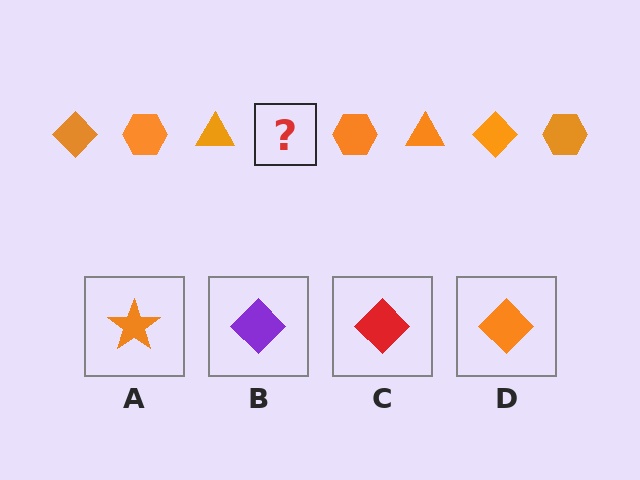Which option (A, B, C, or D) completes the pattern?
D.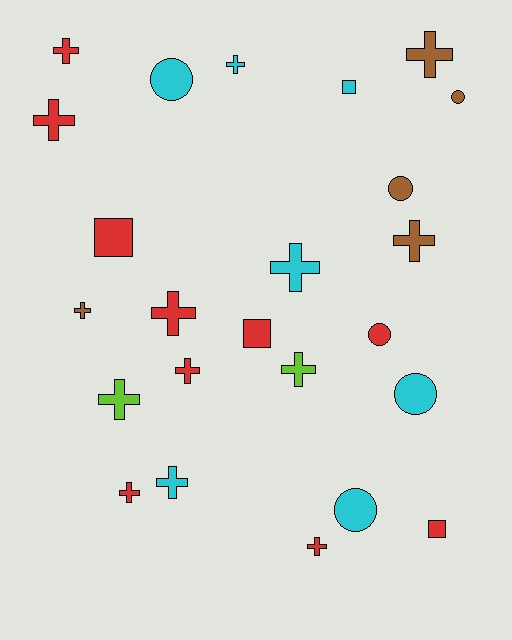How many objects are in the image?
There are 24 objects.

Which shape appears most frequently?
Cross, with 14 objects.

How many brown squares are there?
There are no brown squares.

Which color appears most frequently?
Red, with 10 objects.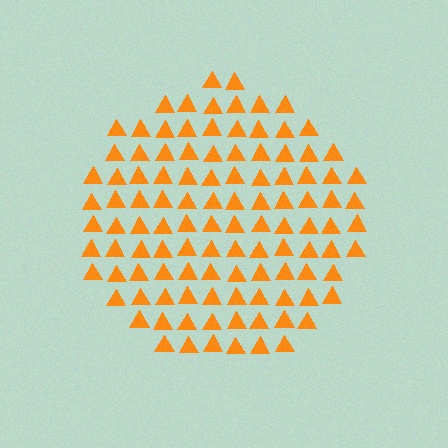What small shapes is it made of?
It is made of small triangles.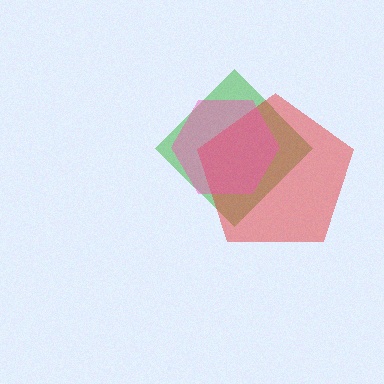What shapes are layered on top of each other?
The layered shapes are: a green diamond, a red pentagon, a pink hexagon.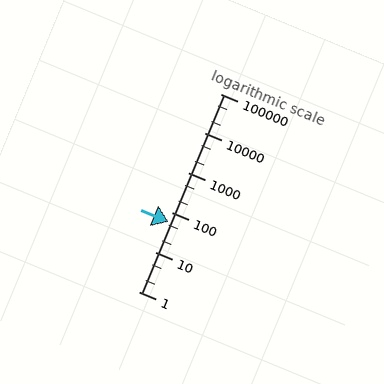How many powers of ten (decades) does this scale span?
The scale spans 5 decades, from 1 to 100000.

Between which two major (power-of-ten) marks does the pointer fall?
The pointer is between 10 and 100.